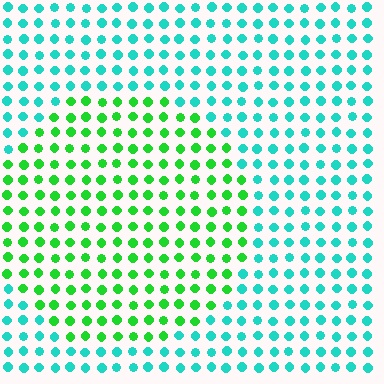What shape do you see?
I see a circle.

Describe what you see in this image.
The image is filled with small cyan elements in a uniform arrangement. A circle-shaped region is visible where the elements are tinted to a slightly different hue, forming a subtle color boundary.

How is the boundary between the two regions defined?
The boundary is defined purely by a slight shift in hue (about 49 degrees). Spacing, size, and orientation are identical on both sides.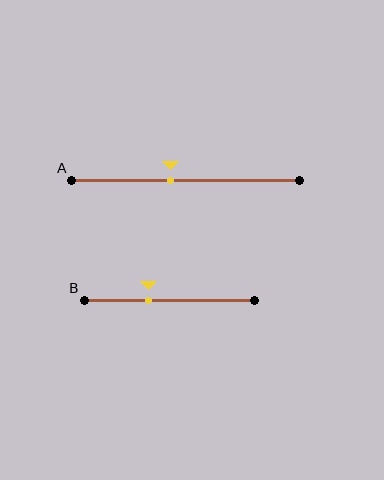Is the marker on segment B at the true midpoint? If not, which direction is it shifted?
No, the marker on segment B is shifted to the left by about 12% of the segment length.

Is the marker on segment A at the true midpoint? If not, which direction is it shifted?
No, the marker on segment A is shifted to the left by about 7% of the segment length.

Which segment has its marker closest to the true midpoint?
Segment A has its marker closest to the true midpoint.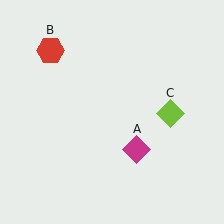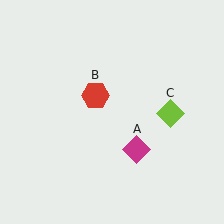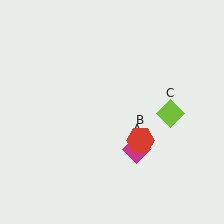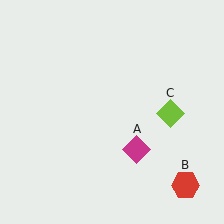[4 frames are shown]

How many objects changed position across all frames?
1 object changed position: red hexagon (object B).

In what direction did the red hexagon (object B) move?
The red hexagon (object B) moved down and to the right.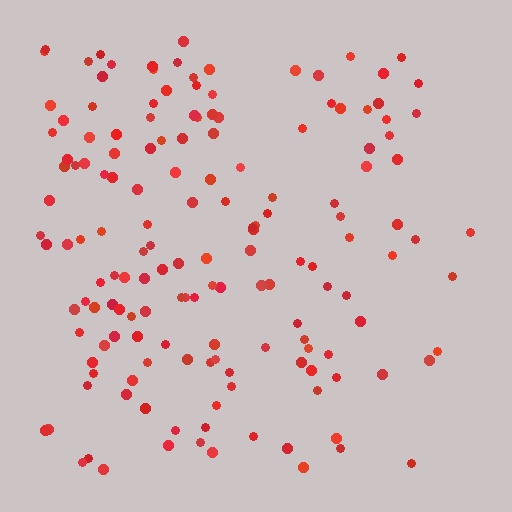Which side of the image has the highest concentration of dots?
The left.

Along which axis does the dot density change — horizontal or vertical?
Horizontal.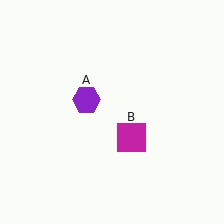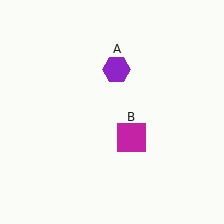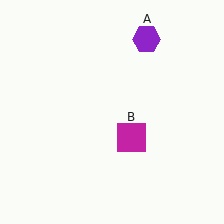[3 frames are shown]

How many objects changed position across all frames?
1 object changed position: purple hexagon (object A).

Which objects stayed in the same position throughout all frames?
Magenta square (object B) remained stationary.